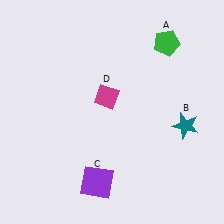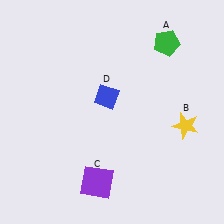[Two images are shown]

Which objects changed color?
B changed from teal to yellow. D changed from magenta to blue.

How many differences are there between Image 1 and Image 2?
There are 2 differences between the two images.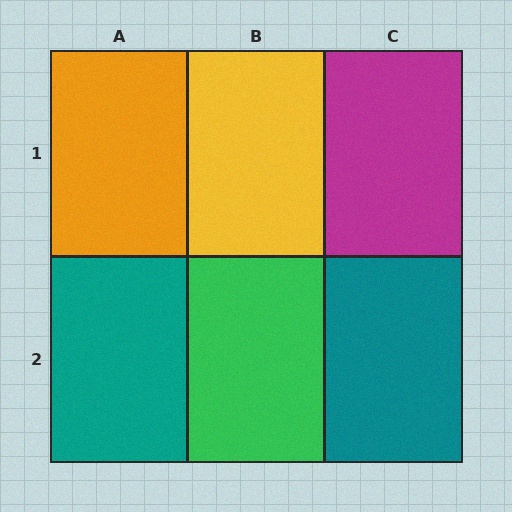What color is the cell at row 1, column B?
Yellow.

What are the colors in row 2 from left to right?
Teal, green, teal.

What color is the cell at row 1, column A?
Orange.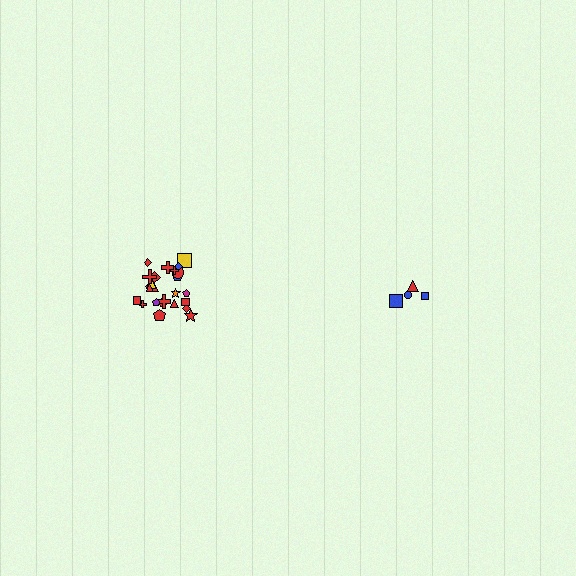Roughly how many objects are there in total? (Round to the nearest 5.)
Roughly 30 objects in total.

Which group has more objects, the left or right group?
The left group.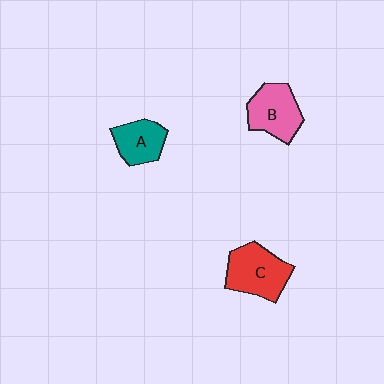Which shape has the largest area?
Shape C (red).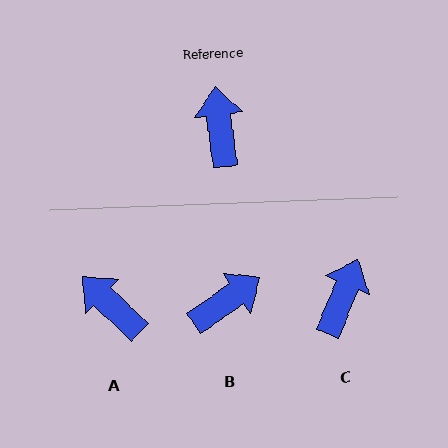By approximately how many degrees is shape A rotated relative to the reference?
Approximately 39 degrees counter-clockwise.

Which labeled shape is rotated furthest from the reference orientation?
B, about 63 degrees away.